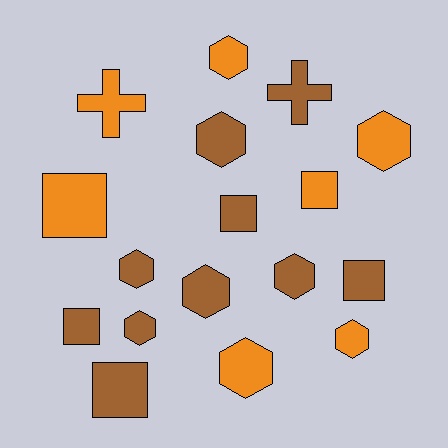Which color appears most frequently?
Brown, with 10 objects.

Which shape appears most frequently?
Hexagon, with 9 objects.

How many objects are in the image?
There are 17 objects.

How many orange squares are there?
There are 2 orange squares.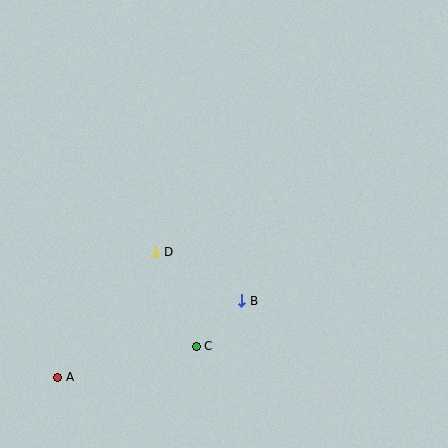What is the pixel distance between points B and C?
The distance between B and C is 64 pixels.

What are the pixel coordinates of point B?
Point B is at (242, 301).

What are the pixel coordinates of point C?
Point C is at (196, 346).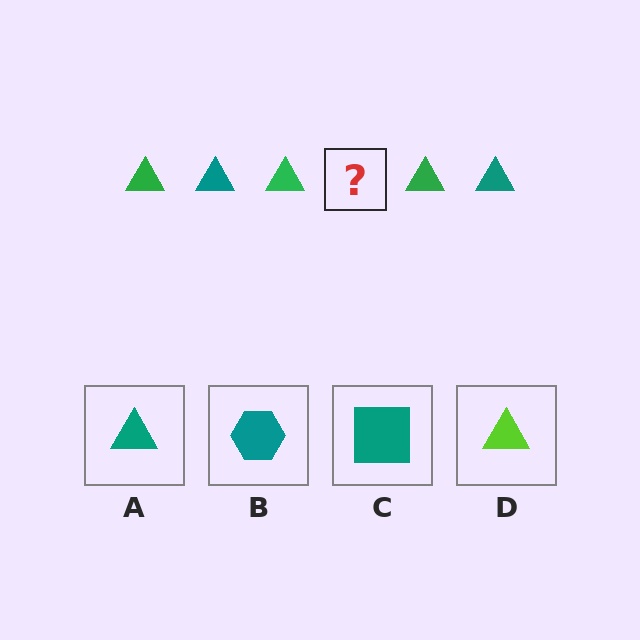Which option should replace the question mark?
Option A.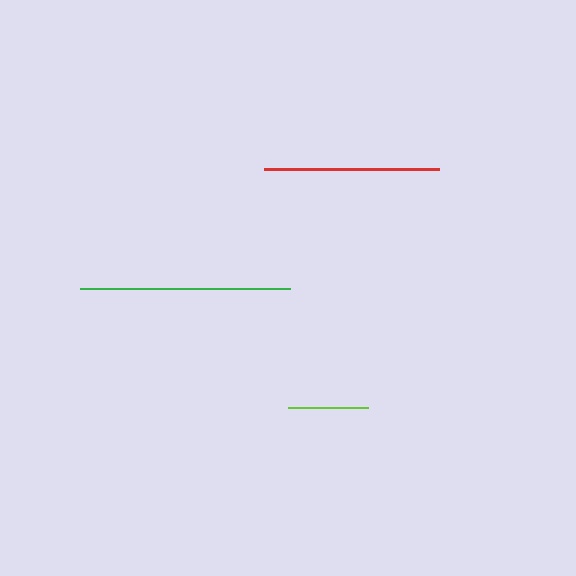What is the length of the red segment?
The red segment is approximately 175 pixels long.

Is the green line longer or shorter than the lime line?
The green line is longer than the lime line.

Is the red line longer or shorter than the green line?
The green line is longer than the red line.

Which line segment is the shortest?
The lime line is the shortest at approximately 80 pixels.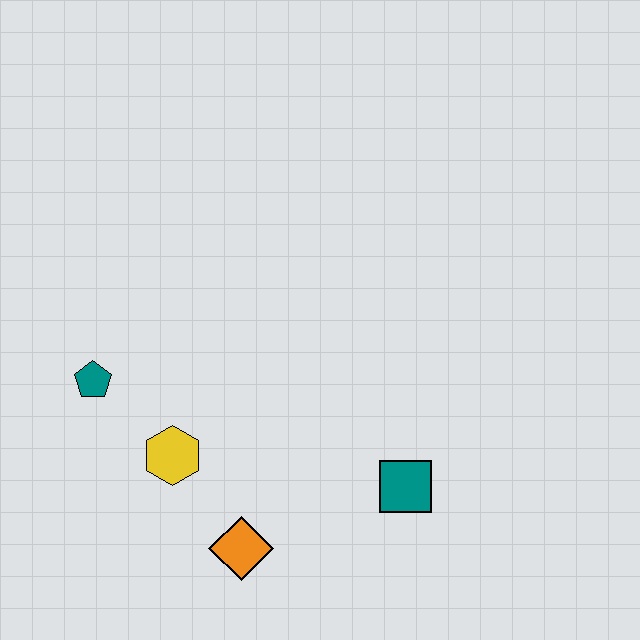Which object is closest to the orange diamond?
The yellow hexagon is closest to the orange diamond.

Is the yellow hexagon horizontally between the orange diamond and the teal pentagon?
Yes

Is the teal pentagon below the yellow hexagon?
No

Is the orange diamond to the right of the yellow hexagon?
Yes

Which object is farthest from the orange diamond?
The teal pentagon is farthest from the orange diamond.